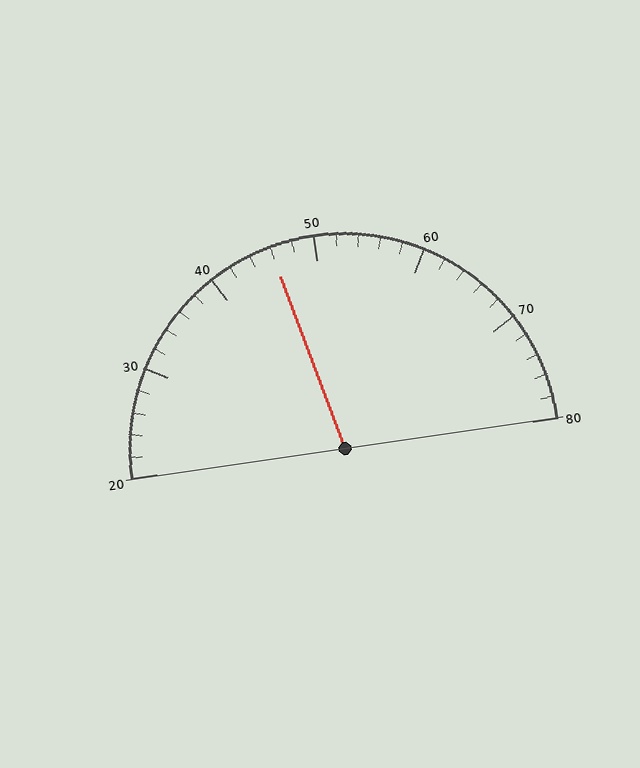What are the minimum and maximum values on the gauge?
The gauge ranges from 20 to 80.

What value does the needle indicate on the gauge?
The needle indicates approximately 46.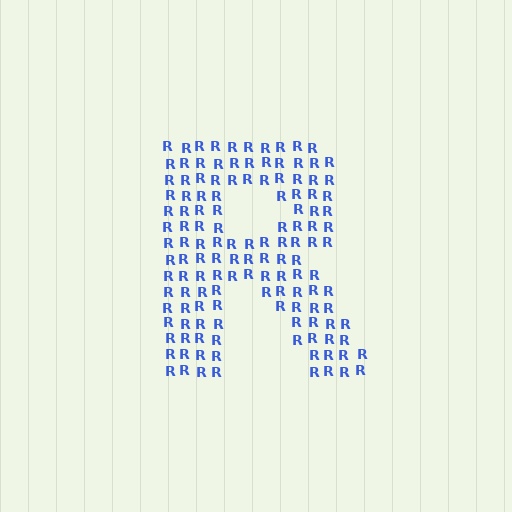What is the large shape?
The large shape is the letter R.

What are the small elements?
The small elements are letter R's.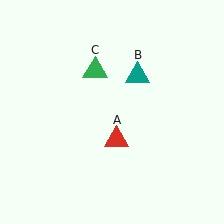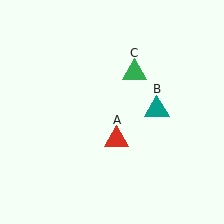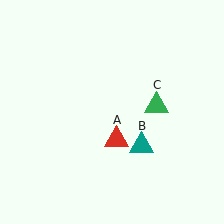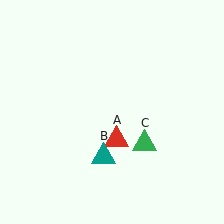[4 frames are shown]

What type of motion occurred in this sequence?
The teal triangle (object B), green triangle (object C) rotated clockwise around the center of the scene.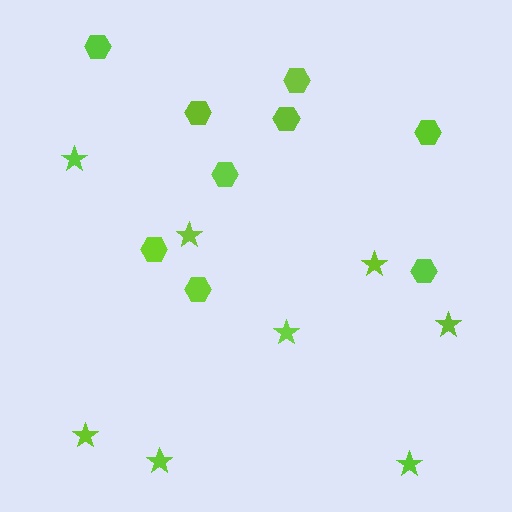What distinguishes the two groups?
There are 2 groups: one group of hexagons (9) and one group of stars (8).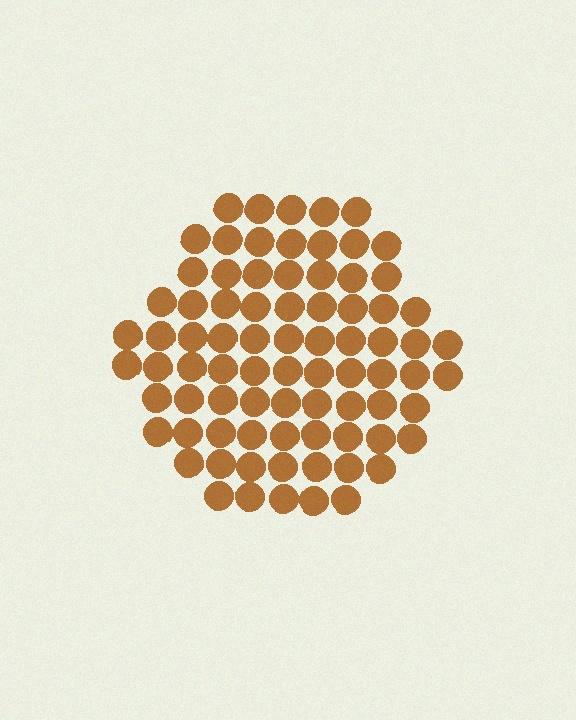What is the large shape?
The large shape is a hexagon.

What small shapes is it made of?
It is made of small circles.